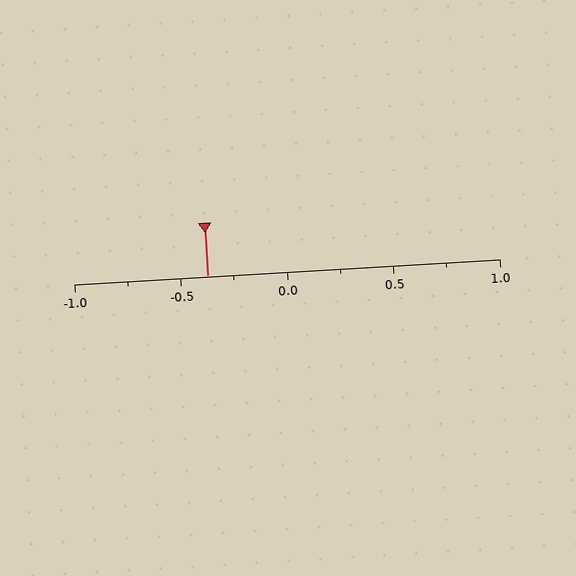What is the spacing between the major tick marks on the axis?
The major ticks are spaced 0.5 apart.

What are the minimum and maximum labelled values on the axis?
The axis runs from -1.0 to 1.0.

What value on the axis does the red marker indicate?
The marker indicates approximately -0.38.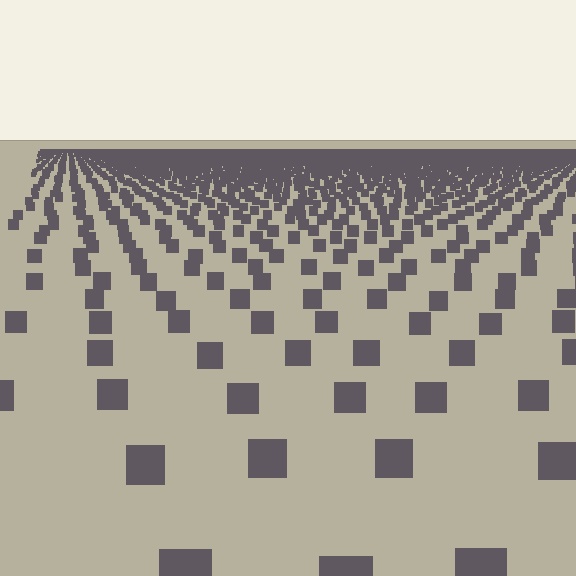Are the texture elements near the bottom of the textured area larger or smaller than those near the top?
Larger. Near the bottom, elements are closer to the viewer and appear at a bigger on-screen size.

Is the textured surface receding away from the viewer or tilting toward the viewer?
The surface is receding away from the viewer. Texture elements get smaller and denser toward the top.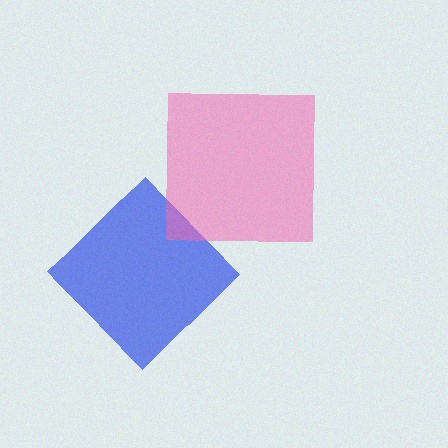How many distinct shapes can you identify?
There are 2 distinct shapes: a blue diamond, a pink square.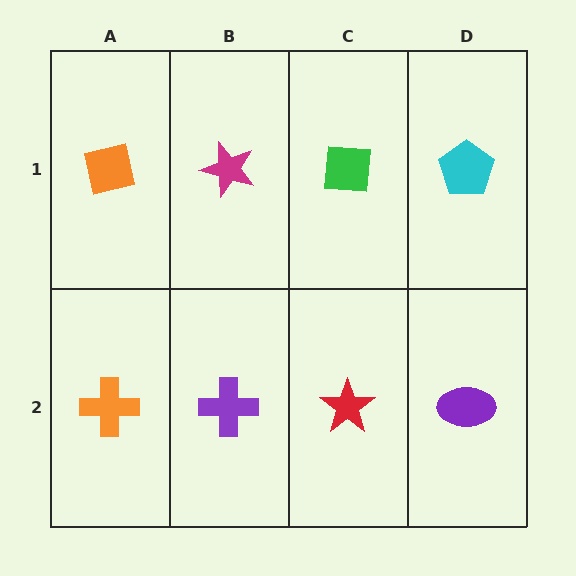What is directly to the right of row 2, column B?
A red star.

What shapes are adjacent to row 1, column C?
A red star (row 2, column C), a magenta star (row 1, column B), a cyan pentagon (row 1, column D).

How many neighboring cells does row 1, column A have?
2.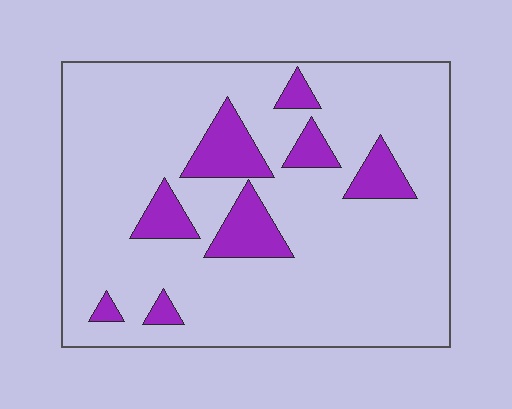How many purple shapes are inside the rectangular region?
8.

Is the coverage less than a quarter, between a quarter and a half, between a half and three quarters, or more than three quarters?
Less than a quarter.